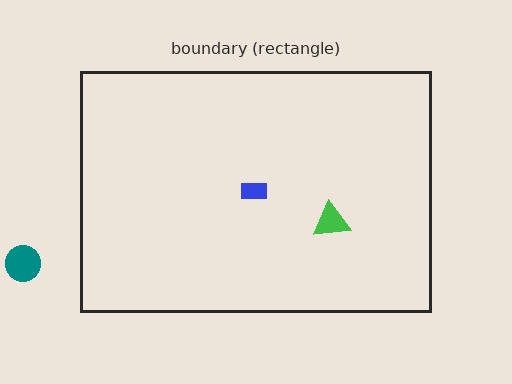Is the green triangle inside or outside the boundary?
Inside.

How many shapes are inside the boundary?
2 inside, 1 outside.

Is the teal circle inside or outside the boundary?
Outside.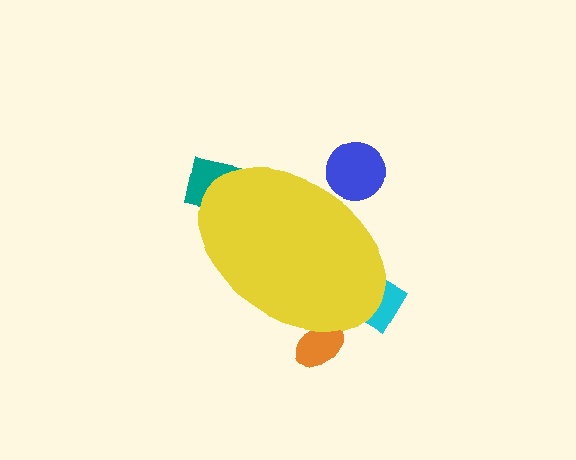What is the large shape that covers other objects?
A yellow ellipse.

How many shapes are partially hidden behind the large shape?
4 shapes are partially hidden.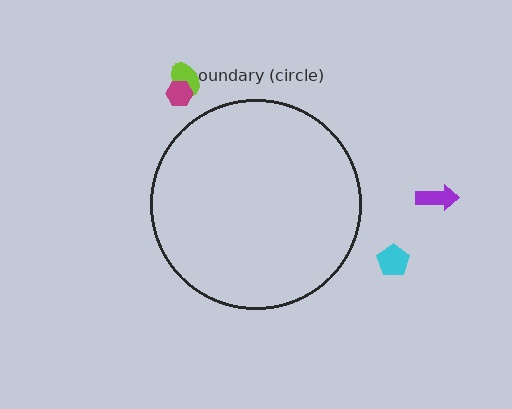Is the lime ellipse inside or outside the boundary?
Outside.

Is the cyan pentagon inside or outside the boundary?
Outside.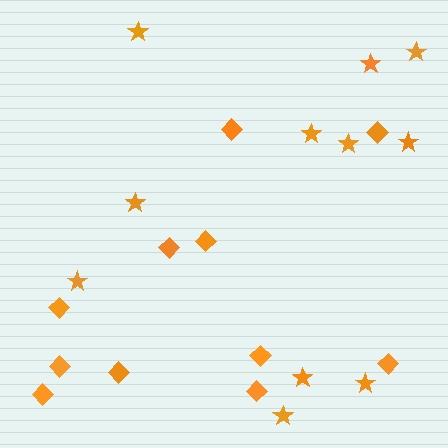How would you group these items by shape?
There are 2 groups: one group of diamonds (11) and one group of stars (11).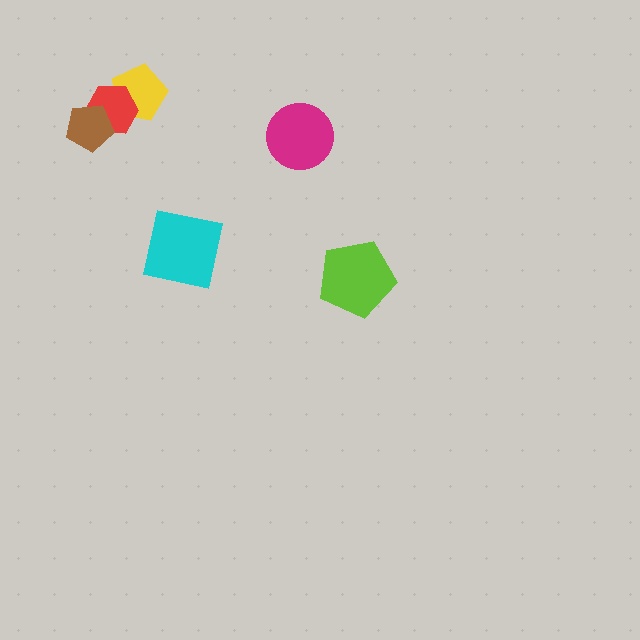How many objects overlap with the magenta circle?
0 objects overlap with the magenta circle.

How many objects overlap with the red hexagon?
2 objects overlap with the red hexagon.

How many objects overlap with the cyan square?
0 objects overlap with the cyan square.